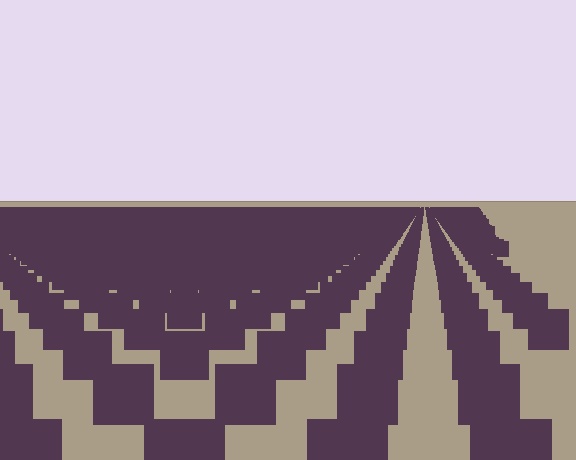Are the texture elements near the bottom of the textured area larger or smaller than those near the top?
Larger. Near the bottom, elements are closer to the viewer and appear at a bigger on-screen size.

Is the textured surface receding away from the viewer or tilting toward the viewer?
The surface is receding away from the viewer. Texture elements get smaller and denser toward the top.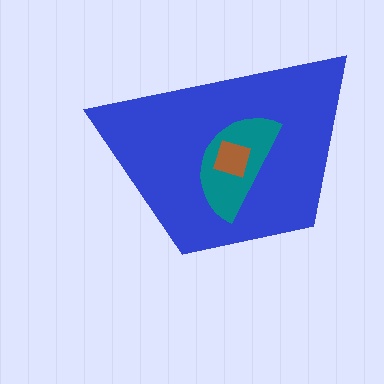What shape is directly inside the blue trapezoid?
The teal semicircle.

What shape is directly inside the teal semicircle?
The brown diamond.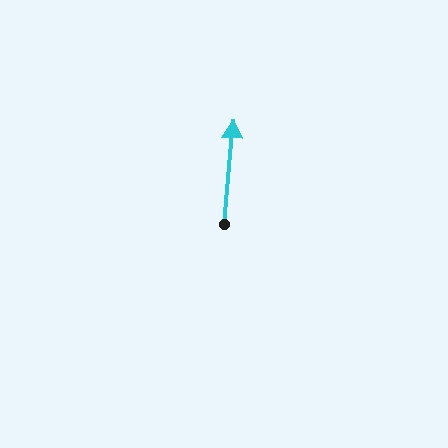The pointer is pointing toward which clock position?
Roughly 12 o'clock.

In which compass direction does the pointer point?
North.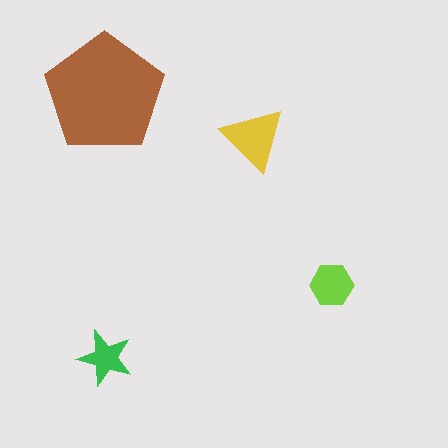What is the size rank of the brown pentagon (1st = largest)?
1st.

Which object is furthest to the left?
The brown pentagon is leftmost.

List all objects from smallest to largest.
The green star, the lime hexagon, the yellow triangle, the brown pentagon.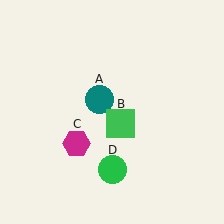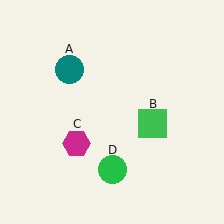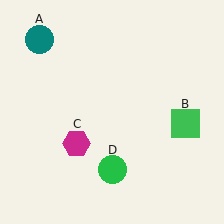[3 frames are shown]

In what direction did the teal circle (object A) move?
The teal circle (object A) moved up and to the left.